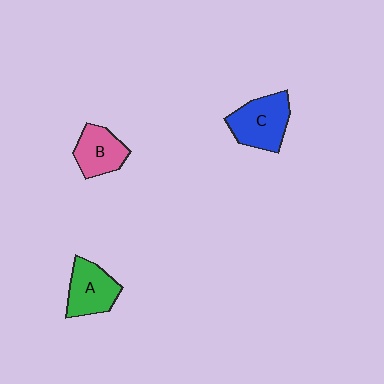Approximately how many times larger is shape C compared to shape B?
Approximately 1.3 times.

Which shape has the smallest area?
Shape B (pink).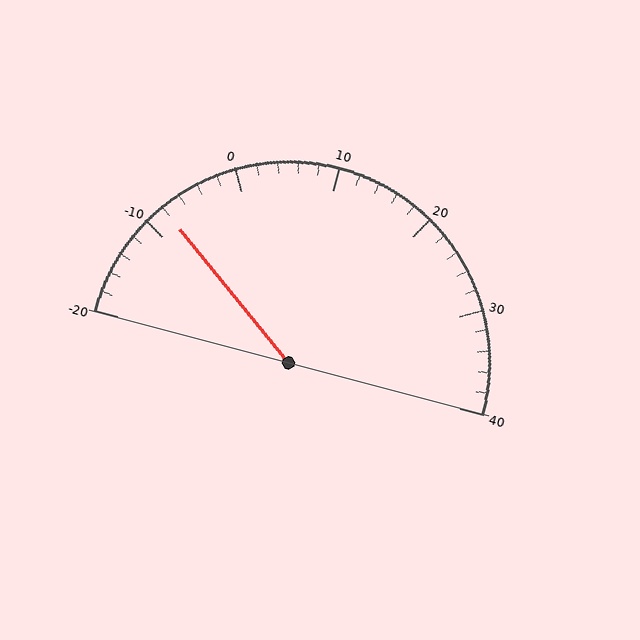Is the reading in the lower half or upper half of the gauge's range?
The reading is in the lower half of the range (-20 to 40).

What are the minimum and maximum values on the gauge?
The gauge ranges from -20 to 40.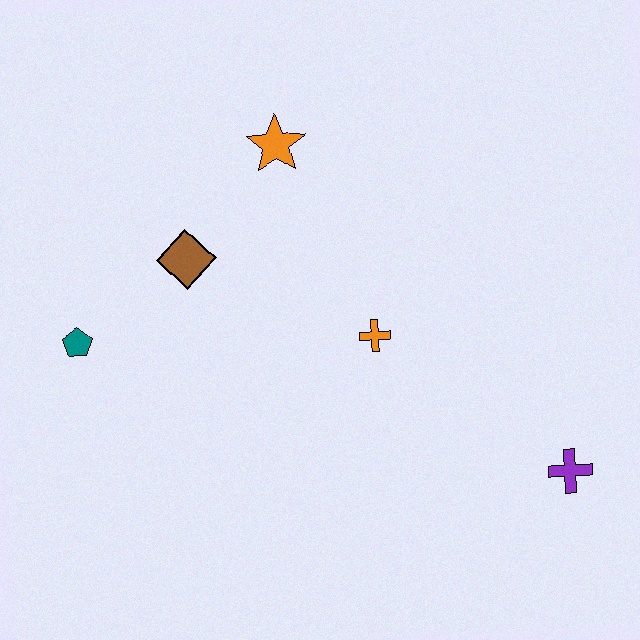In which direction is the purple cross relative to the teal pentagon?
The purple cross is to the right of the teal pentagon.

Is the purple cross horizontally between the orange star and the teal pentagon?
No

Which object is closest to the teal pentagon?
The brown diamond is closest to the teal pentagon.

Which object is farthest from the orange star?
The purple cross is farthest from the orange star.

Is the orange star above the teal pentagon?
Yes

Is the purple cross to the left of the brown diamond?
No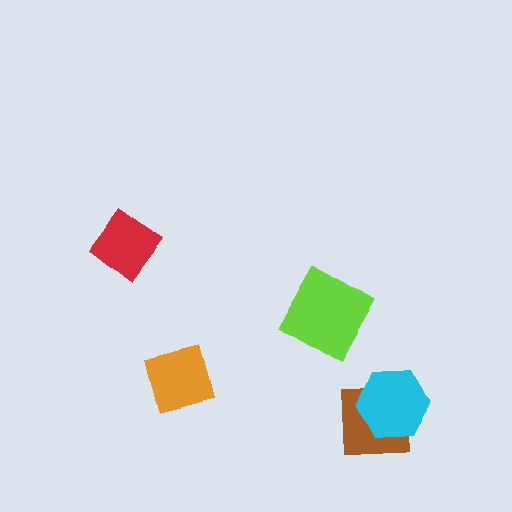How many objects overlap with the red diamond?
0 objects overlap with the red diamond.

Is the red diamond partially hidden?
No, no other shape covers it.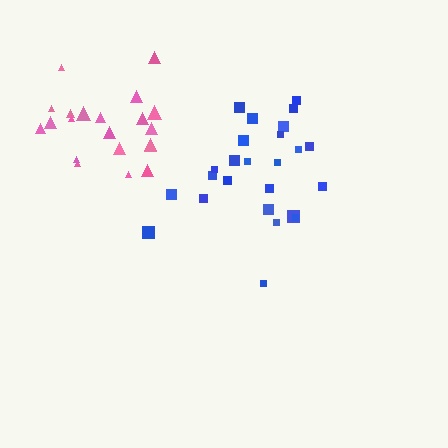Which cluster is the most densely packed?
Pink.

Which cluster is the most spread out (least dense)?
Blue.